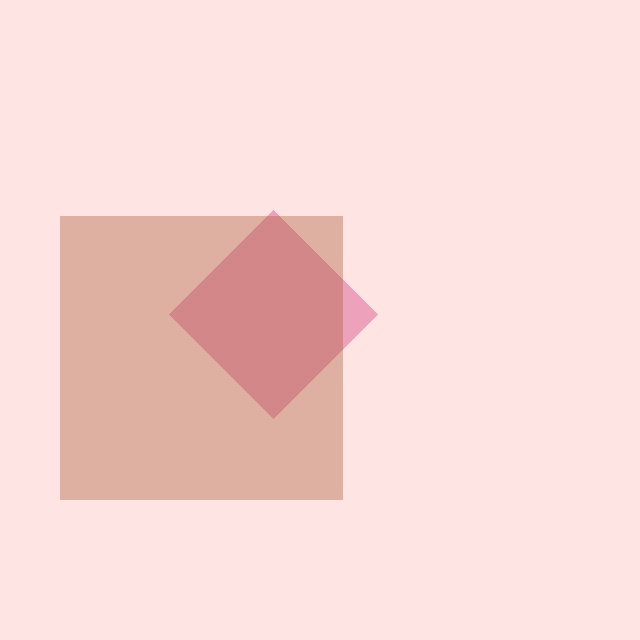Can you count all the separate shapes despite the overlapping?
Yes, there are 2 separate shapes.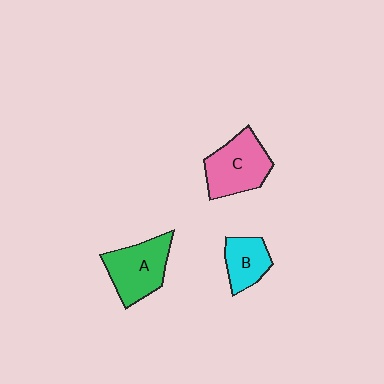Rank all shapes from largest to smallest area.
From largest to smallest: C (pink), A (green), B (cyan).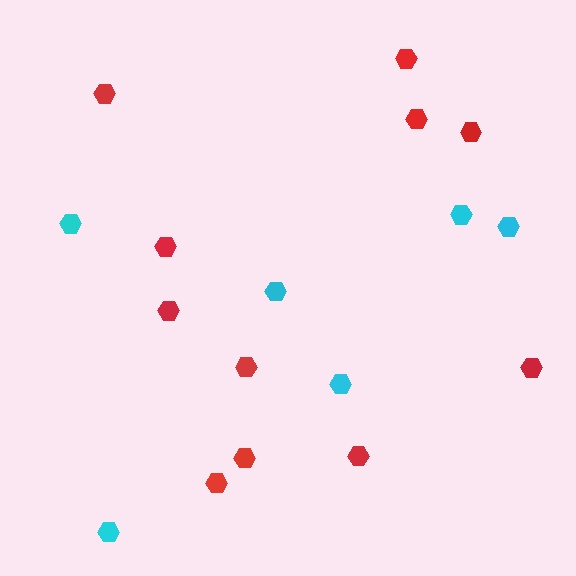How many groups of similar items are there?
There are 2 groups: one group of red hexagons (11) and one group of cyan hexagons (6).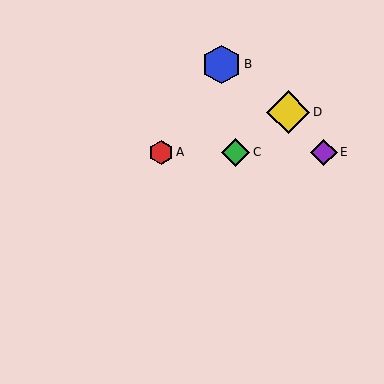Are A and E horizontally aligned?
Yes, both are at y≈152.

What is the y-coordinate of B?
Object B is at y≈64.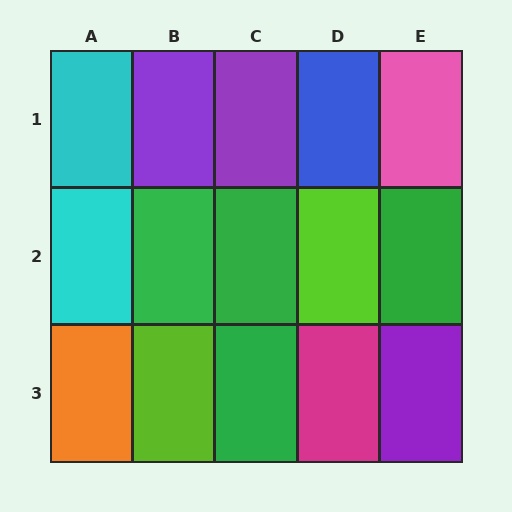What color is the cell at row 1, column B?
Purple.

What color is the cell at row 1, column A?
Cyan.